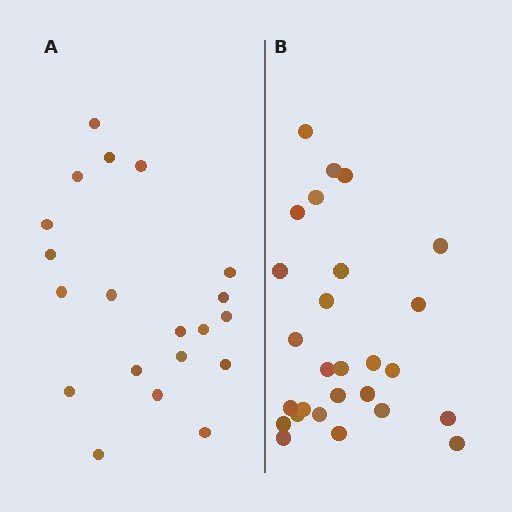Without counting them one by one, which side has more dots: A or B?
Region B (the right region) has more dots.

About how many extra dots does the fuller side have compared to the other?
Region B has roughly 8 or so more dots than region A.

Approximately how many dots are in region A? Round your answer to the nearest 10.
About 20 dots.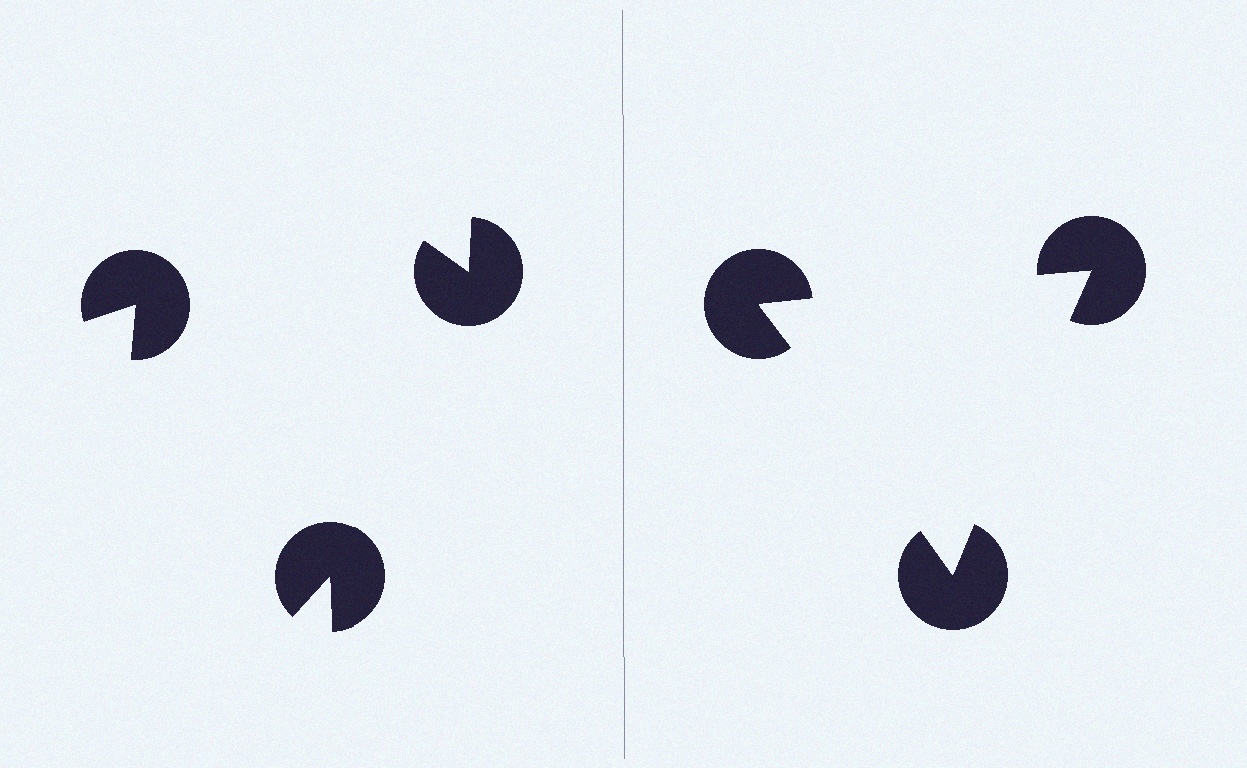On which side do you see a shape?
An illusory triangle appears on the right side. On the left side the wedge cuts are rotated, so no coherent shape forms.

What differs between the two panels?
The pac-man discs are positioned identically on both sides; only the wedge orientations differ. On the right they align to a triangle; on the left they are misaligned.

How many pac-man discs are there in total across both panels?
6 — 3 on each side.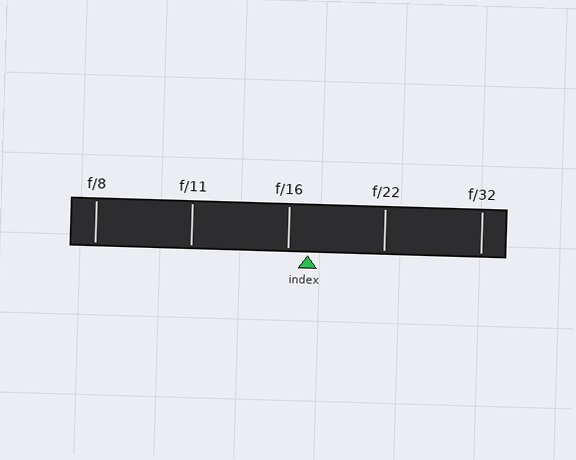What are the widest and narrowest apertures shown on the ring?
The widest aperture shown is f/8 and the narrowest is f/32.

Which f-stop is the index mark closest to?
The index mark is closest to f/16.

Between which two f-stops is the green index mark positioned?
The index mark is between f/16 and f/22.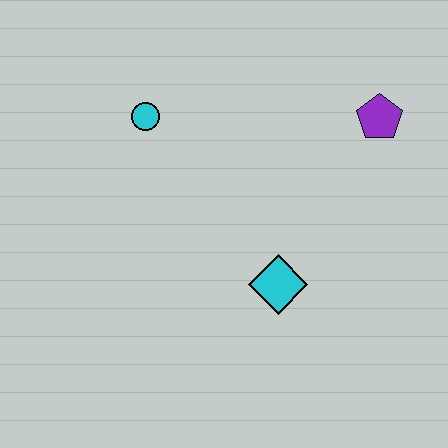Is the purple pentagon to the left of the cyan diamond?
No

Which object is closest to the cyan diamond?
The purple pentagon is closest to the cyan diamond.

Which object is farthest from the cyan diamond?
The cyan circle is farthest from the cyan diamond.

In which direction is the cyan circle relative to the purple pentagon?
The cyan circle is to the left of the purple pentagon.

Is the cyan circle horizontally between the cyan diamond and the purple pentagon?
No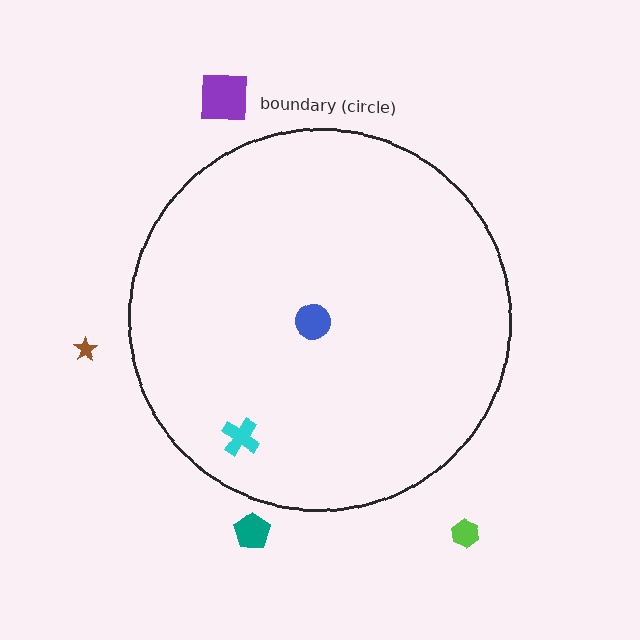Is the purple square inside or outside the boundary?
Outside.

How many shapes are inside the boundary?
2 inside, 4 outside.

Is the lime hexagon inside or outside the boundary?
Outside.